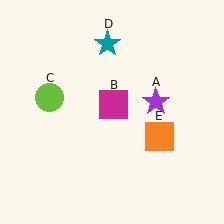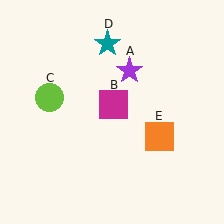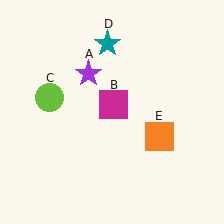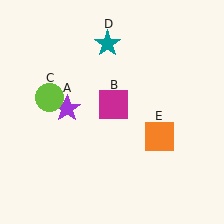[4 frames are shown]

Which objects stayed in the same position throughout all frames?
Magenta square (object B) and lime circle (object C) and teal star (object D) and orange square (object E) remained stationary.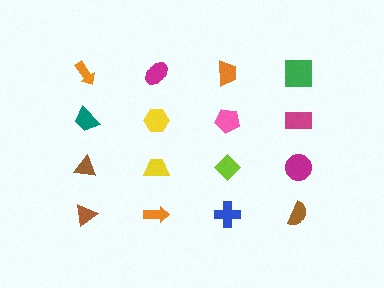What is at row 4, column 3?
A blue cross.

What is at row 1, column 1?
An orange arrow.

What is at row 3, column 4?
A magenta circle.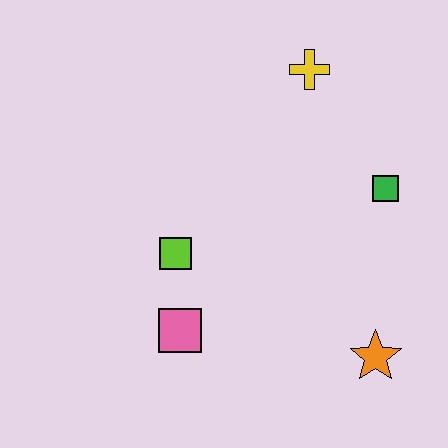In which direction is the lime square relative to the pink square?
The lime square is above the pink square.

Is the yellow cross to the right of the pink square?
Yes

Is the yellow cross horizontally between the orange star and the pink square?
Yes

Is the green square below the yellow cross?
Yes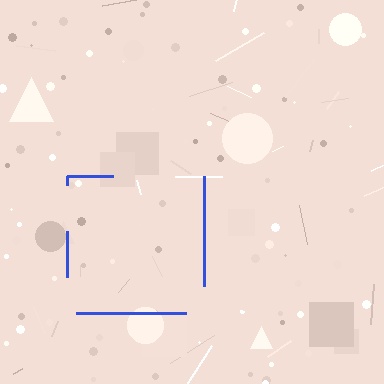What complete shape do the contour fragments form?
The contour fragments form a square.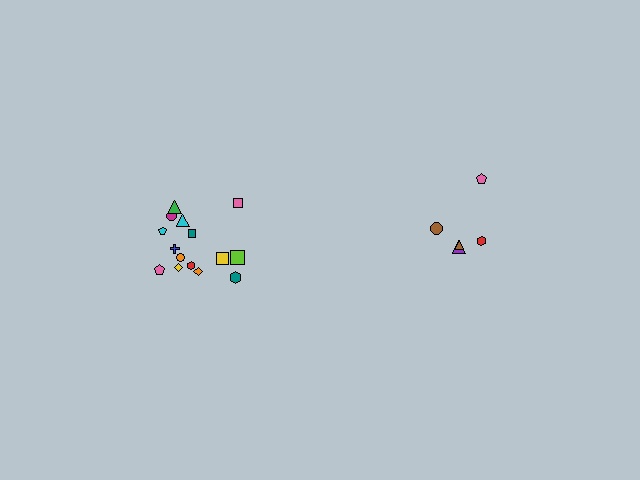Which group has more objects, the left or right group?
The left group.